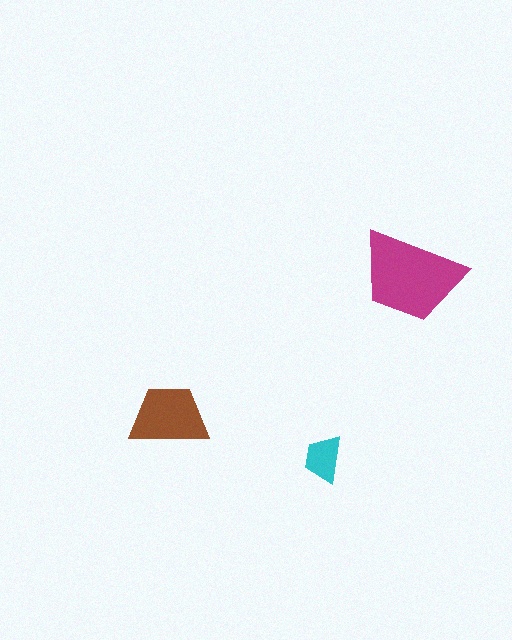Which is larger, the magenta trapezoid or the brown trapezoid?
The magenta one.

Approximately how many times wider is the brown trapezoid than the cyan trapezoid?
About 1.5 times wider.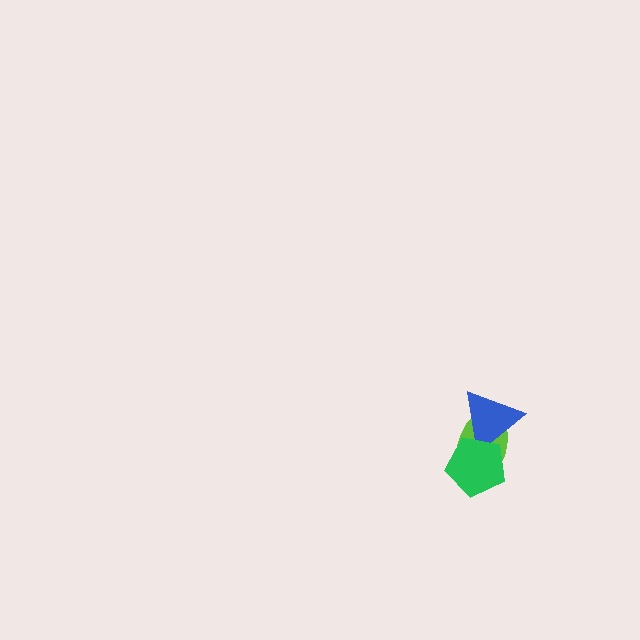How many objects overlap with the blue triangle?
2 objects overlap with the blue triangle.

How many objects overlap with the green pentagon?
2 objects overlap with the green pentagon.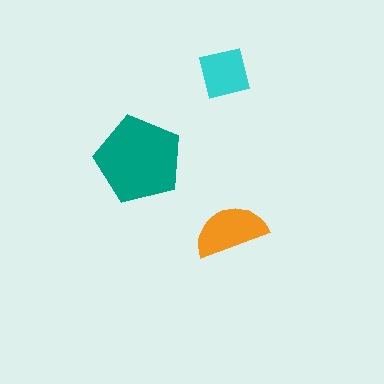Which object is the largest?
The teal pentagon.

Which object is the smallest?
The cyan square.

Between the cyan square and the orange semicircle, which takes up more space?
The orange semicircle.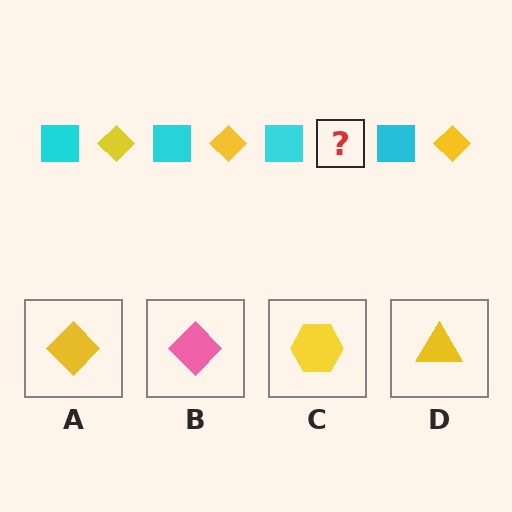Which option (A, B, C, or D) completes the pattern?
A.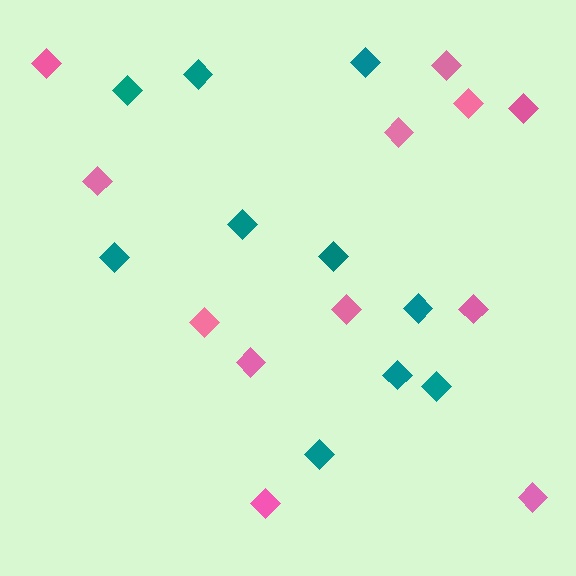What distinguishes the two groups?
There are 2 groups: one group of pink diamonds (12) and one group of teal diamonds (10).